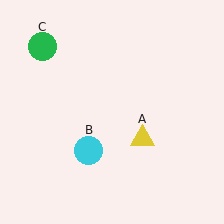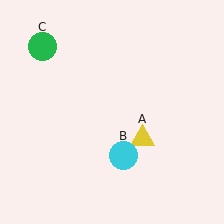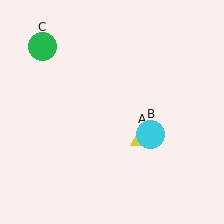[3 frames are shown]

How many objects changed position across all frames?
1 object changed position: cyan circle (object B).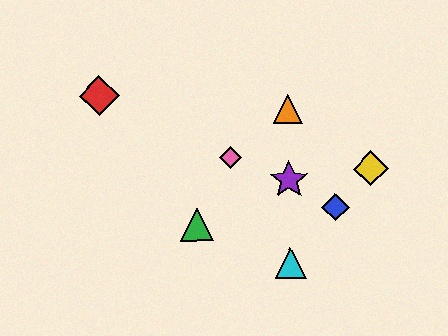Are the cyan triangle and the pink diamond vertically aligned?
No, the cyan triangle is at x≈291 and the pink diamond is at x≈230.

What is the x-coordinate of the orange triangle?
The orange triangle is at x≈288.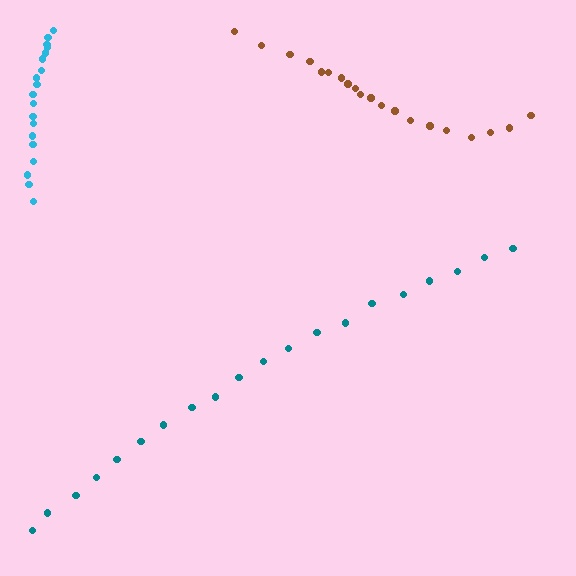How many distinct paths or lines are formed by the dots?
There are 3 distinct paths.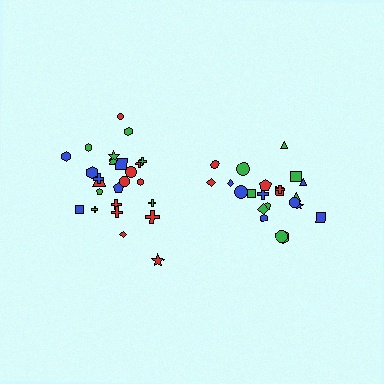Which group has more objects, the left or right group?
The left group.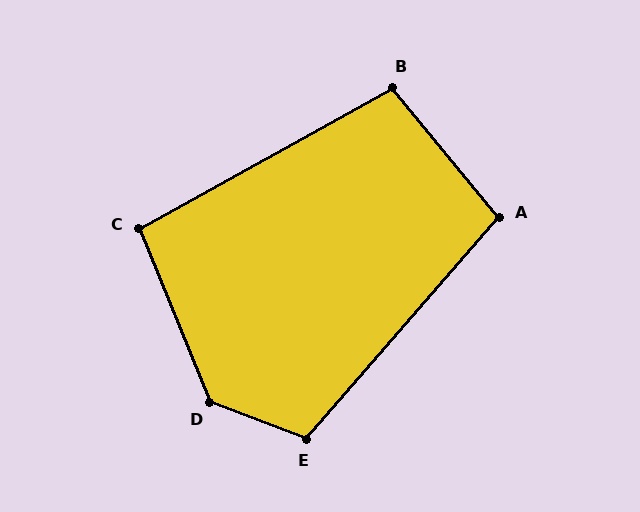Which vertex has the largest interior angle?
D, at approximately 133 degrees.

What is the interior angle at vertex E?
Approximately 110 degrees (obtuse).